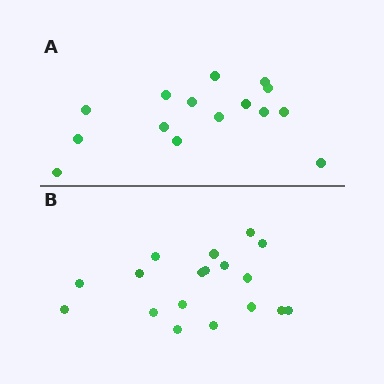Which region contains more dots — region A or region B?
Region B (the bottom region) has more dots.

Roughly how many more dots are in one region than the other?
Region B has just a few more — roughly 2 or 3 more dots than region A.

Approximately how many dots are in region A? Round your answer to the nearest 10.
About 20 dots. (The exact count is 15, which rounds to 20.)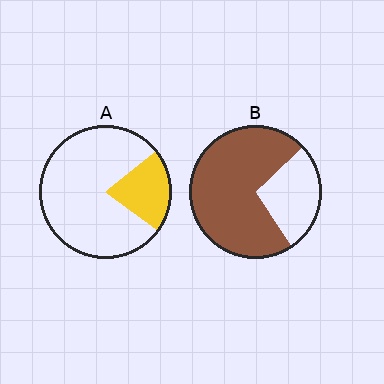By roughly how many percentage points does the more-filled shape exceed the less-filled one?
By roughly 50 percentage points (B over A).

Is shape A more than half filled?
No.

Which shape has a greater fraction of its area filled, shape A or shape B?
Shape B.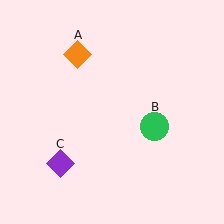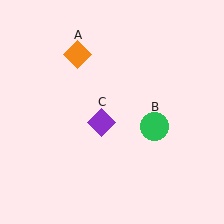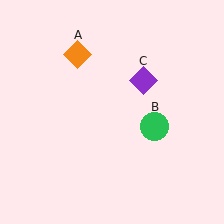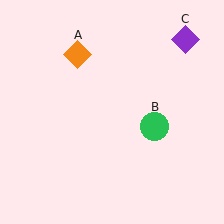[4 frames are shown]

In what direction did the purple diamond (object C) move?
The purple diamond (object C) moved up and to the right.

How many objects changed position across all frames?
1 object changed position: purple diamond (object C).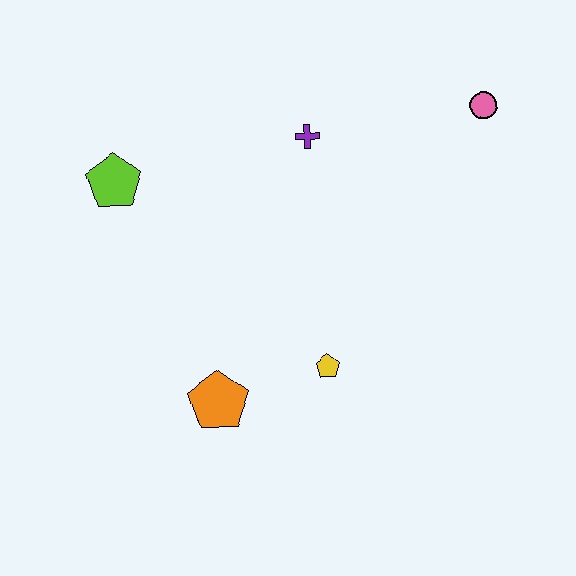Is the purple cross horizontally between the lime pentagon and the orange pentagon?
No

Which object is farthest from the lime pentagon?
The pink circle is farthest from the lime pentagon.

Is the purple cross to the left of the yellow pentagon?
Yes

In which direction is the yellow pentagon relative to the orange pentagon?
The yellow pentagon is to the right of the orange pentagon.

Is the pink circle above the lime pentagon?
Yes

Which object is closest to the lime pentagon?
The purple cross is closest to the lime pentagon.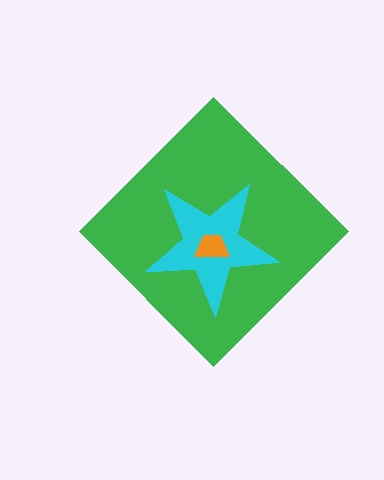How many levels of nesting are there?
3.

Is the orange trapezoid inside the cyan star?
Yes.